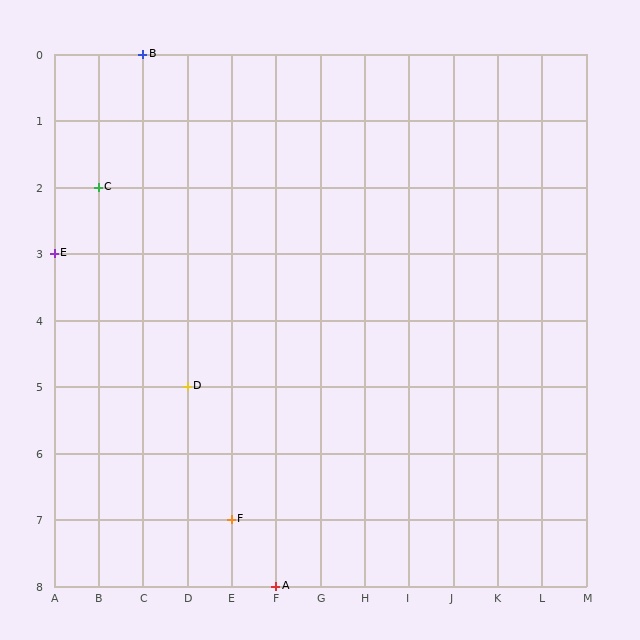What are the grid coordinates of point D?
Point D is at grid coordinates (D, 5).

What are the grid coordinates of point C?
Point C is at grid coordinates (B, 2).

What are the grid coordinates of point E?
Point E is at grid coordinates (A, 3).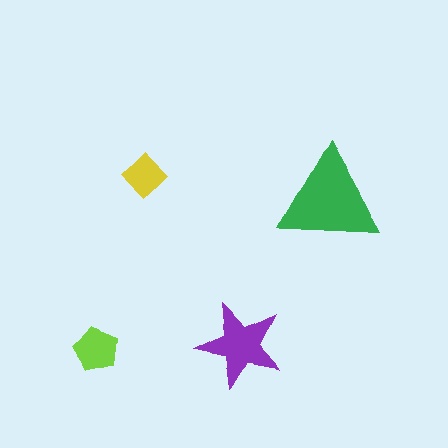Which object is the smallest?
The yellow diamond.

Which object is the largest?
The green triangle.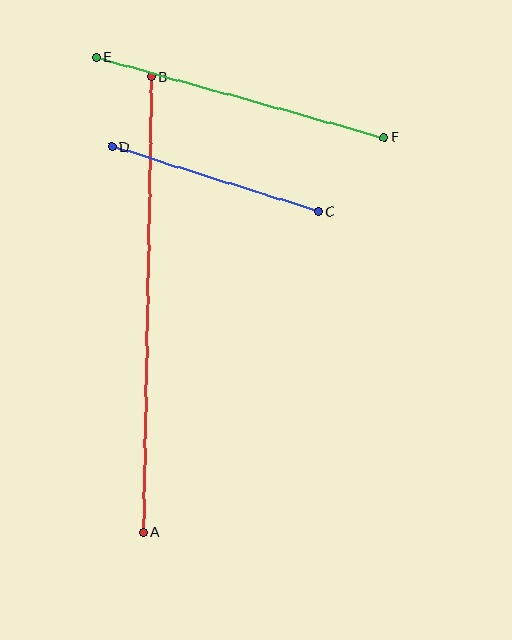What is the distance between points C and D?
The distance is approximately 216 pixels.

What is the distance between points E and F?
The distance is approximately 299 pixels.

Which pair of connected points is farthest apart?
Points A and B are farthest apart.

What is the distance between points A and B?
The distance is approximately 456 pixels.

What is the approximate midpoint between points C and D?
The midpoint is at approximately (215, 179) pixels.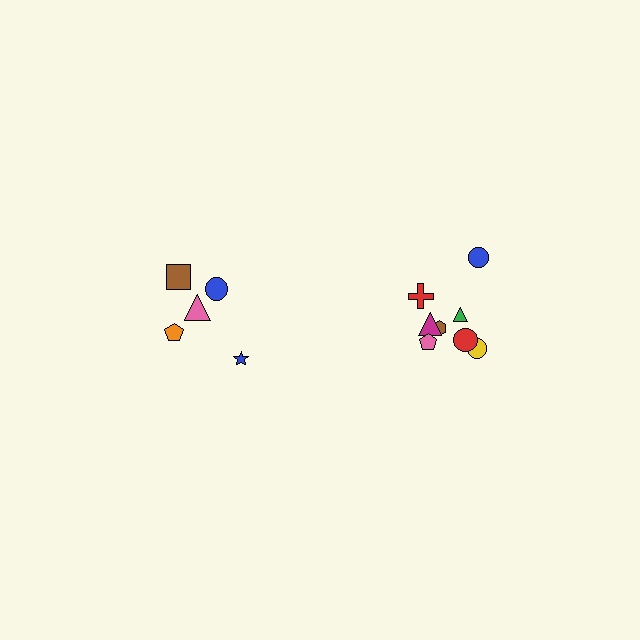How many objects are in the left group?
There are 5 objects.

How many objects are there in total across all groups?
There are 13 objects.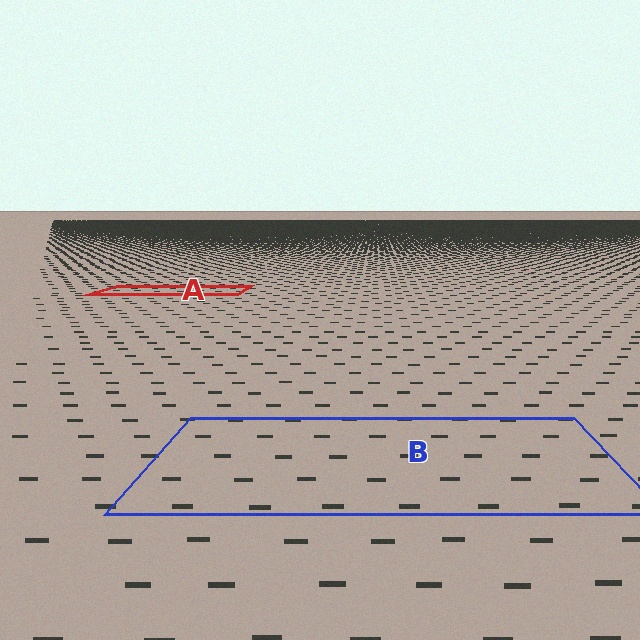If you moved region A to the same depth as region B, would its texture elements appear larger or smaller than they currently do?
They would appear larger. At a closer depth, the same texture elements are projected at a bigger on-screen size.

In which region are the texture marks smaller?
The texture marks are smaller in region A, because it is farther away.